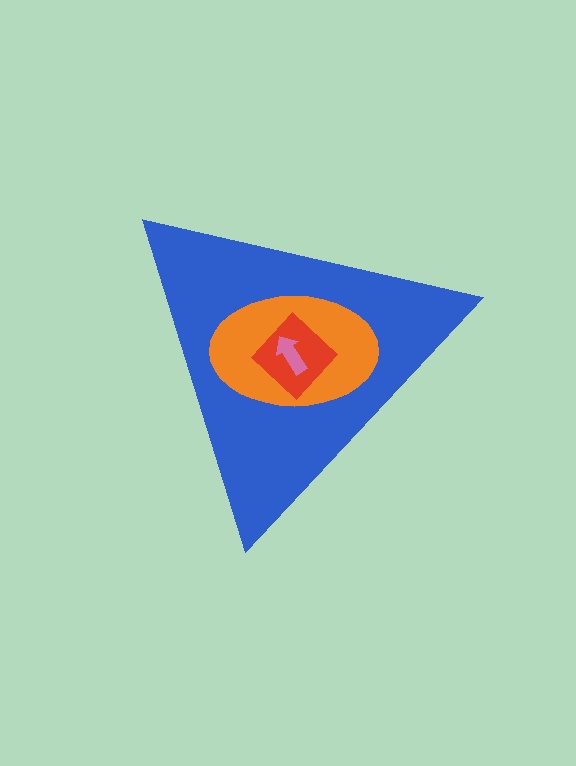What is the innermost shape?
The pink arrow.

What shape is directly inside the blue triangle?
The orange ellipse.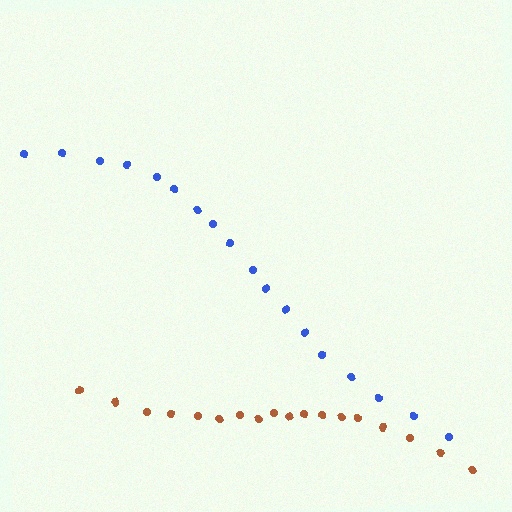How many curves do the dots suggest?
There are 2 distinct paths.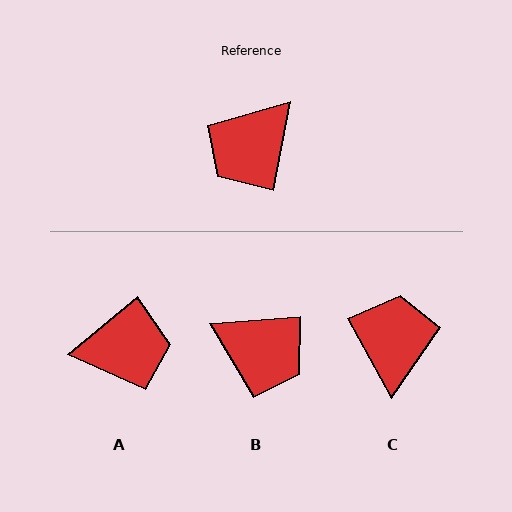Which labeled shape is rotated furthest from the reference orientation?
C, about 141 degrees away.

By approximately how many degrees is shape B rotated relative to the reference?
Approximately 105 degrees counter-clockwise.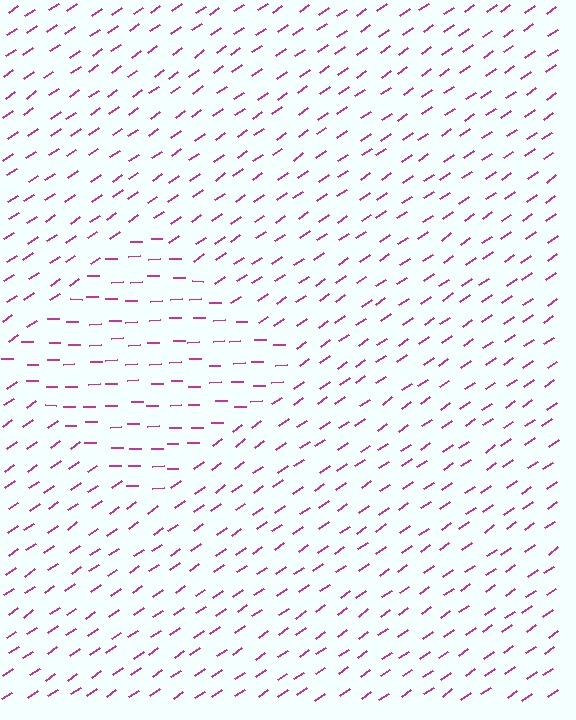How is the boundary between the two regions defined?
The boundary is defined purely by a change in line orientation (approximately 33 degrees difference). All lines are the same color and thickness.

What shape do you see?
I see a diamond.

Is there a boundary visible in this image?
Yes, there is a texture boundary formed by a change in line orientation.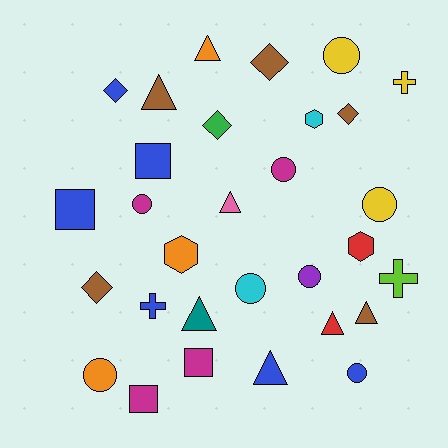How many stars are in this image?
There are no stars.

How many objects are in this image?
There are 30 objects.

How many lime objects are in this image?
There is 1 lime object.